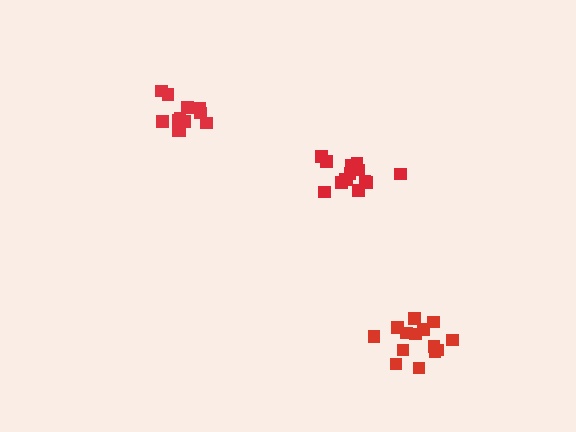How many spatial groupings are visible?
There are 3 spatial groupings.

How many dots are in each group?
Group 1: 16 dots, Group 2: 12 dots, Group 3: 14 dots (42 total).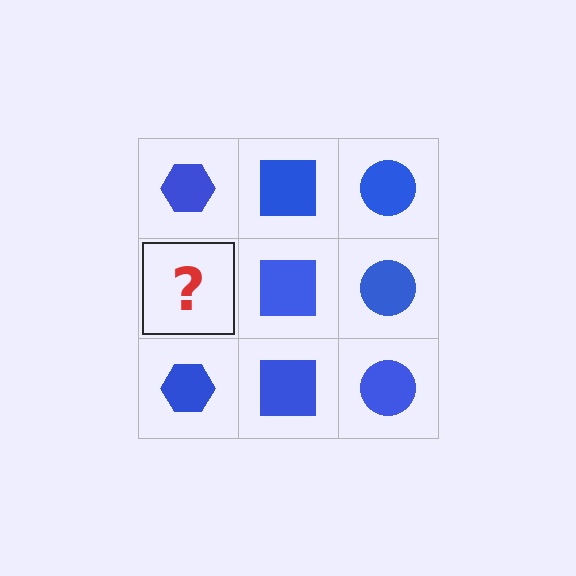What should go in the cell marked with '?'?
The missing cell should contain a blue hexagon.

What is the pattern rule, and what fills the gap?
The rule is that each column has a consistent shape. The gap should be filled with a blue hexagon.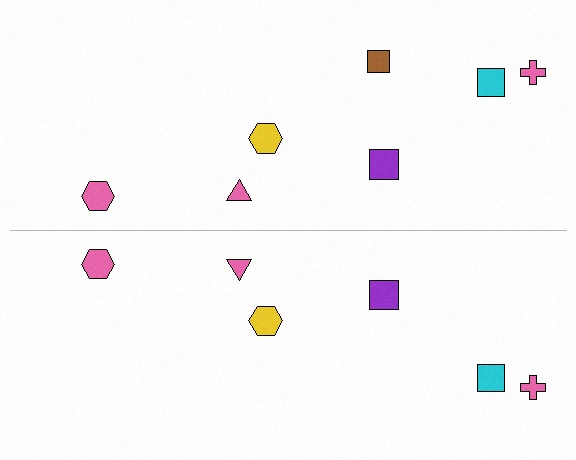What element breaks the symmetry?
A brown square is missing from the bottom side.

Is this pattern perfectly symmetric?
No, the pattern is not perfectly symmetric. A brown square is missing from the bottom side.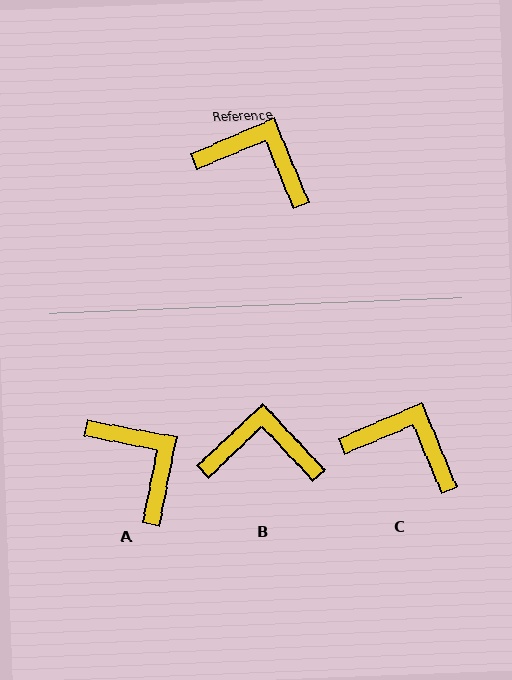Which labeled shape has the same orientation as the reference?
C.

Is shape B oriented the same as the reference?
No, it is off by about 20 degrees.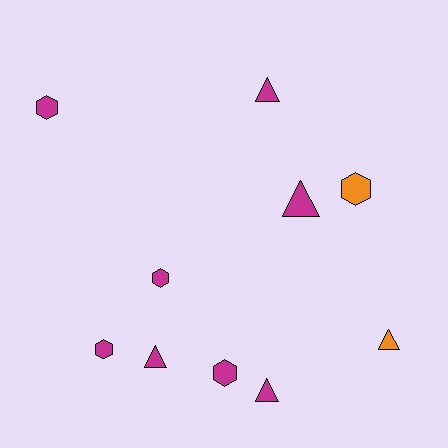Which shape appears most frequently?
Triangle, with 5 objects.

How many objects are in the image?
There are 10 objects.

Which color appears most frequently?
Magenta, with 8 objects.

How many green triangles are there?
There are no green triangles.